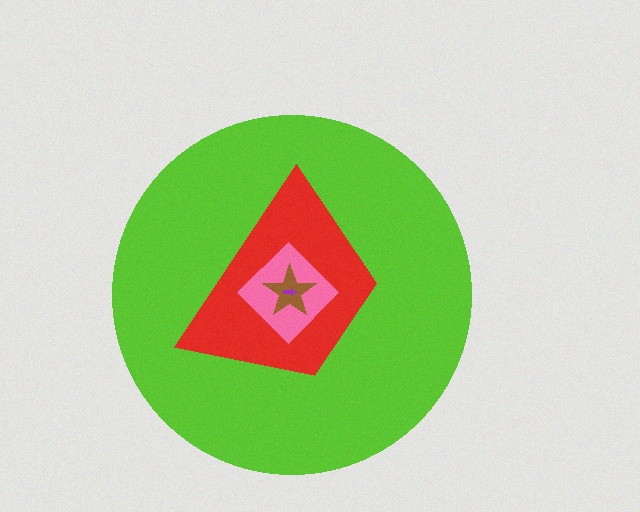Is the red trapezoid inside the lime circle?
Yes.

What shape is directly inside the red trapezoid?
The pink diamond.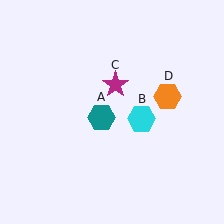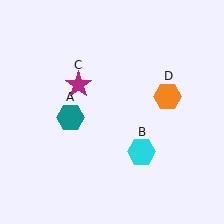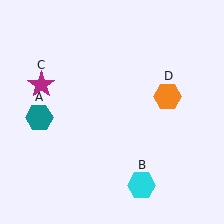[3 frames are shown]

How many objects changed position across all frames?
3 objects changed position: teal hexagon (object A), cyan hexagon (object B), magenta star (object C).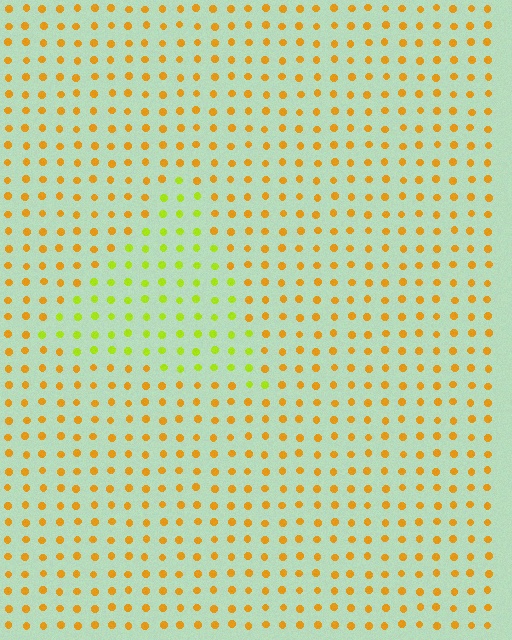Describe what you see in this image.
The image is filled with small orange elements in a uniform arrangement. A triangle-shaped region is visible where the elements are tinted to a slightly different hue, forming a subtle color boundary.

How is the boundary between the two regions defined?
The boundary is defined purely by a slight shift in hue (about 42 degrees). Spacing, size, and orientation are identical on both sides.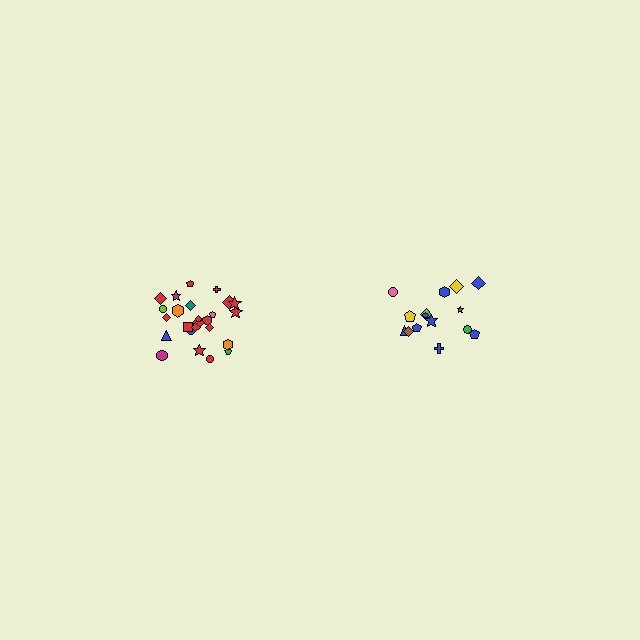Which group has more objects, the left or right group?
The left group.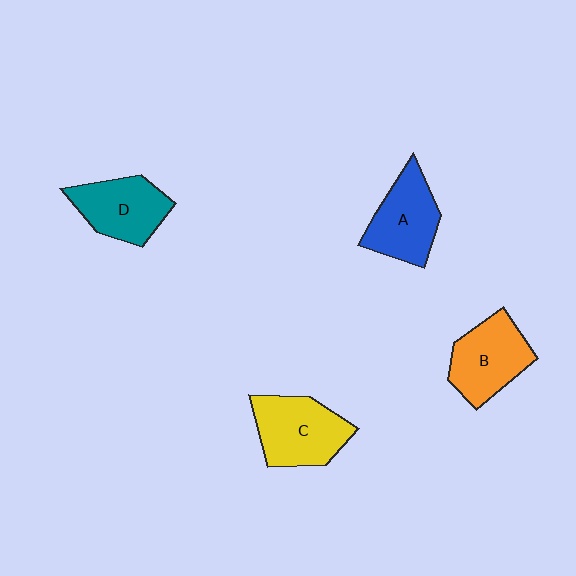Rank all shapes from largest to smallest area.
From largest to smallest: C (yellow), B (orange), A (blue), D (teal).